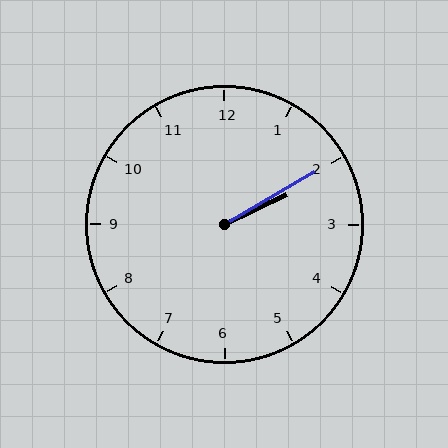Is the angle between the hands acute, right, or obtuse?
It is acute.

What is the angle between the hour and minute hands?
Approximately 5 degrees.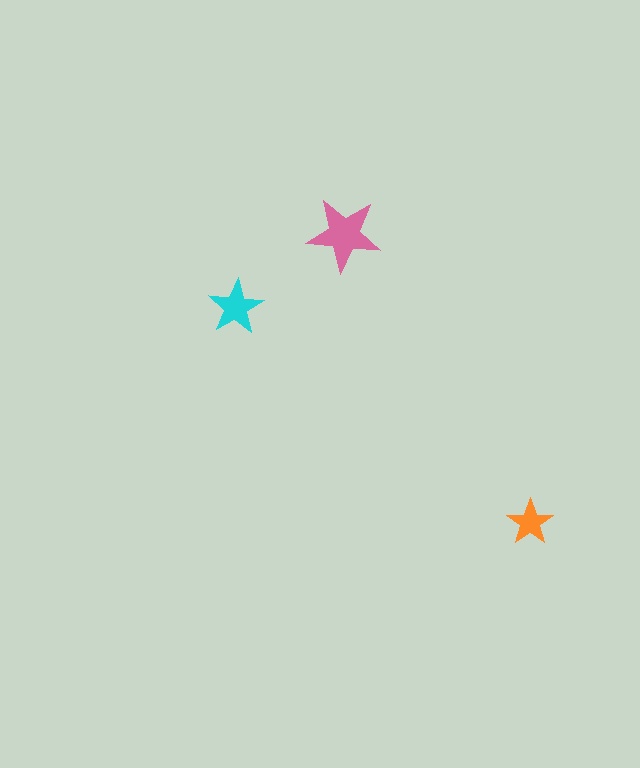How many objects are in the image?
There are 3 objects in the image.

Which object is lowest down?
The orange star is bottommost.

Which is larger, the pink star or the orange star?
The pink one.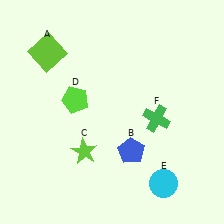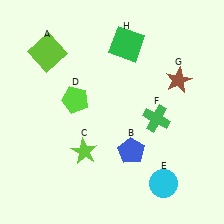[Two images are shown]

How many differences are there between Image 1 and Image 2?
There are 2 differences between the two images.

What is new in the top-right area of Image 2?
A brown star (G) was added in the top-right area of Image 2.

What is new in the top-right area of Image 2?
A green square (H) was added in the top-right area of Image 2.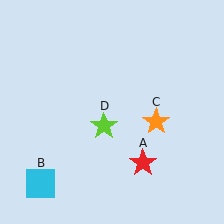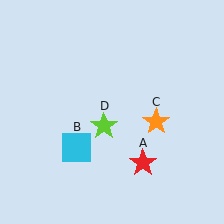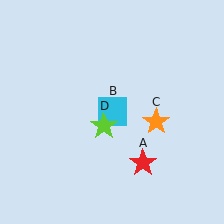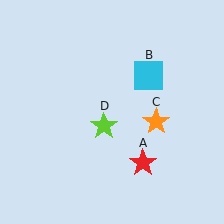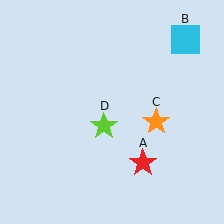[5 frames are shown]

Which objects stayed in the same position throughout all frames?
Red star (object A) and orange star (object C) and lime star (object D) remained stationary.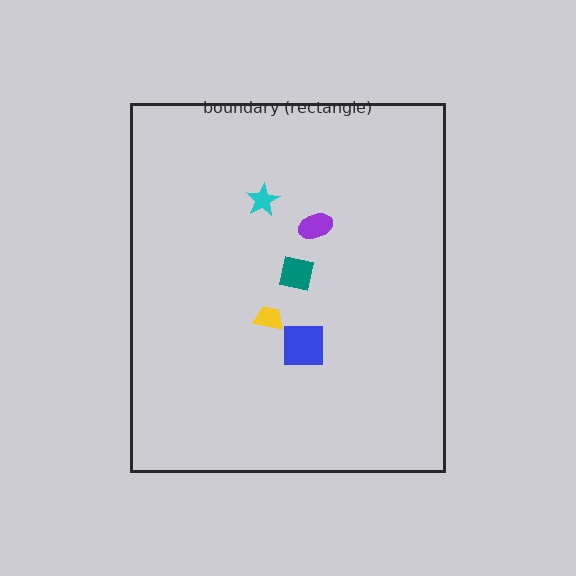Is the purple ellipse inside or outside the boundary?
Inside.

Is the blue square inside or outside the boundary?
Inside.